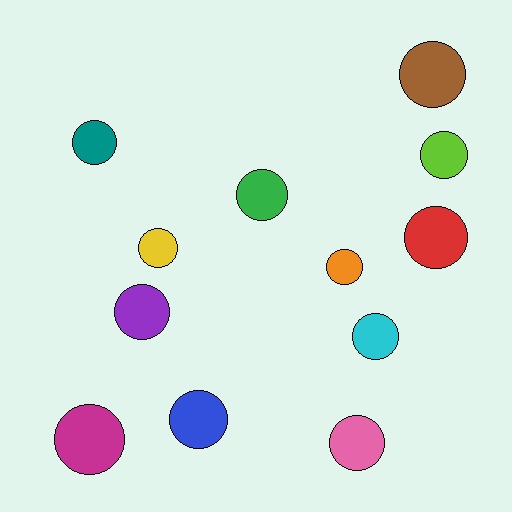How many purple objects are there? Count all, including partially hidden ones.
There is 1 purple object.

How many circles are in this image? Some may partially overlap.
There are 12 circles.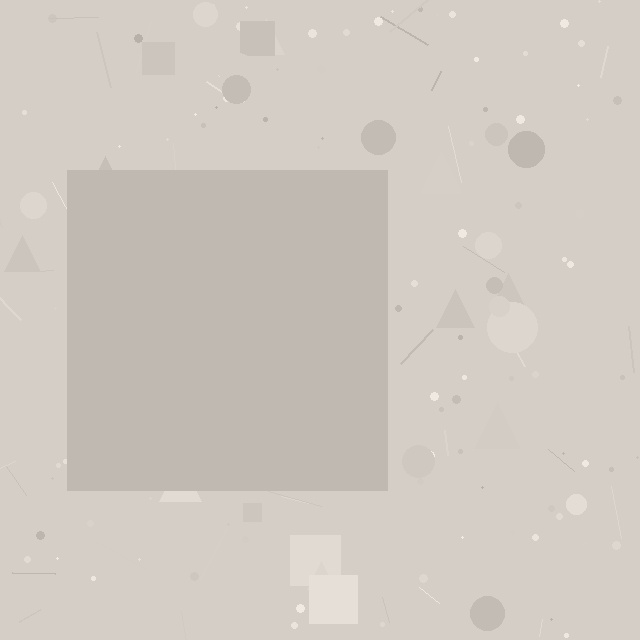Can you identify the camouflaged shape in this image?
The camouflaged shape is a square.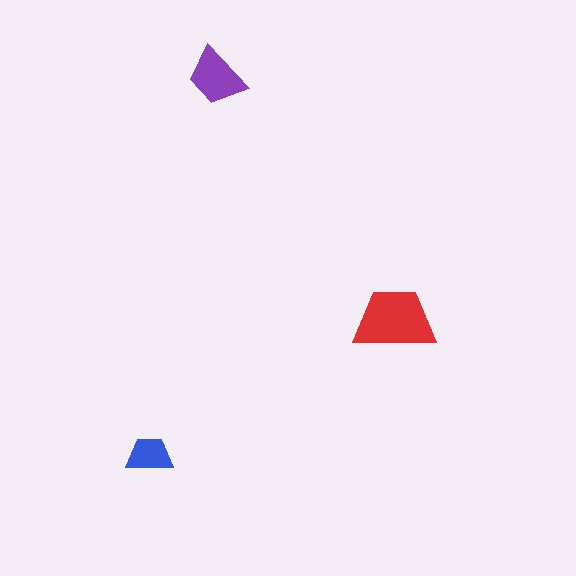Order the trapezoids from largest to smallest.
the red one, the purple one, the blue one.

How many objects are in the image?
There are 3 objects in the image.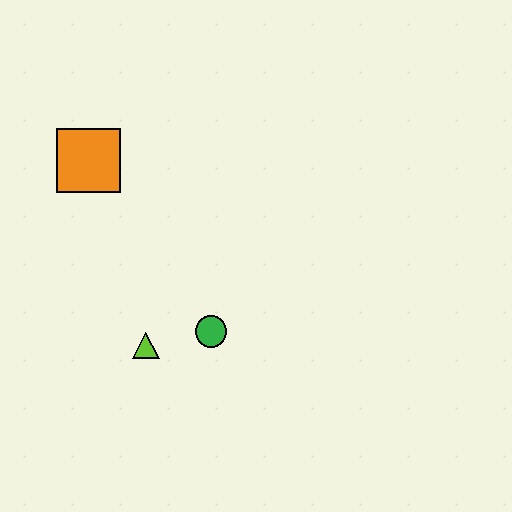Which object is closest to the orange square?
The lime triangle is closest to the orange square.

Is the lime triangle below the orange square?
Yes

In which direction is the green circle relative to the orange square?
The green circle is below the orange square.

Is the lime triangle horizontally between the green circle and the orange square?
Yes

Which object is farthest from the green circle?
The orange square is farthest from the green circle.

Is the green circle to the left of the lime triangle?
No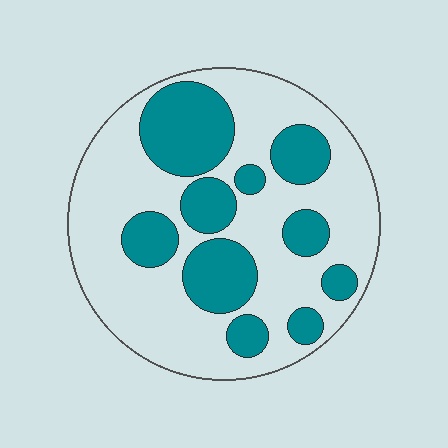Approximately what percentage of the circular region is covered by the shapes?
Approximately 35%.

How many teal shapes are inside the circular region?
10.